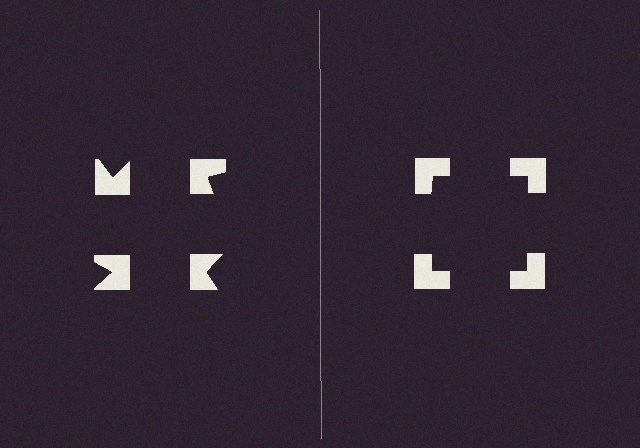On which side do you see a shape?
An illusory square appears on the right side. On the left side the wedge cuts are rotated, so no coherent shape forms.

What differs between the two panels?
The notched squares are positioned identically on both sides; only the wedge orientations differ. On the right they align to a square; on the left they are misaligned.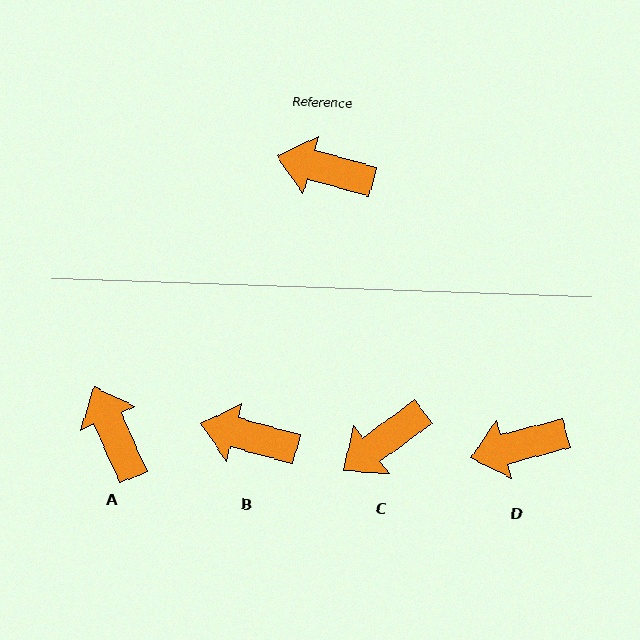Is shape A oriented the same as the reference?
No, it is off by about 51 degrees.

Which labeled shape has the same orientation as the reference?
B.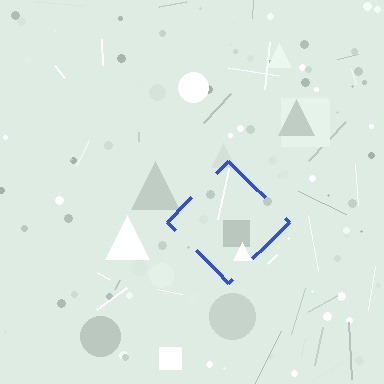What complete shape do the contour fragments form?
The contour fragments form a diamond.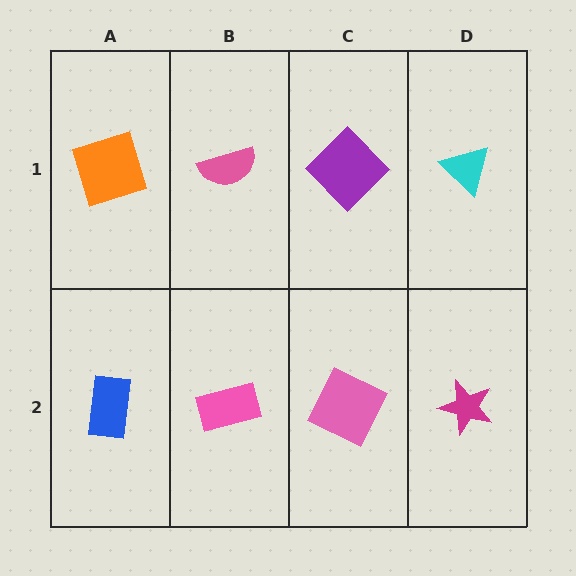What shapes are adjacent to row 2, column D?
A cyan triangle (row 1, column D), a pink square (row 2, column C).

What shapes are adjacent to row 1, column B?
A pink rectangle (row 2, column B), an orange square (row 1, column A), a purple diamond (row 1, column C).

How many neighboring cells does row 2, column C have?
3.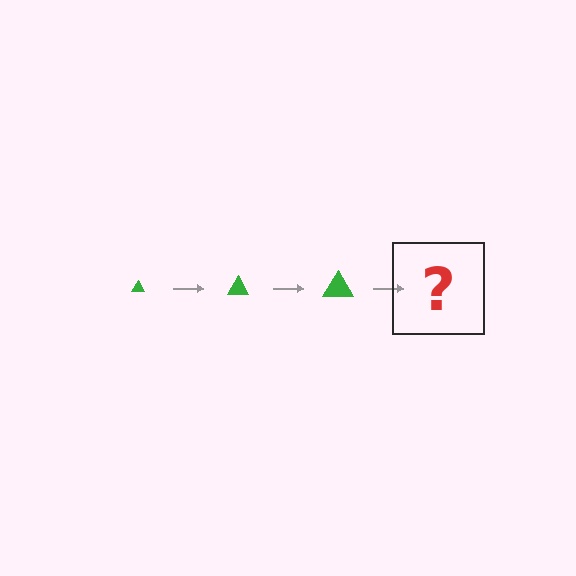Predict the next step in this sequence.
The next step is a green triangle, larger than the previous one.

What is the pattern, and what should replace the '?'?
The pattern is that the triangle gets progressively larger each step. The '?' should be a green triangle, larger than the previous one.